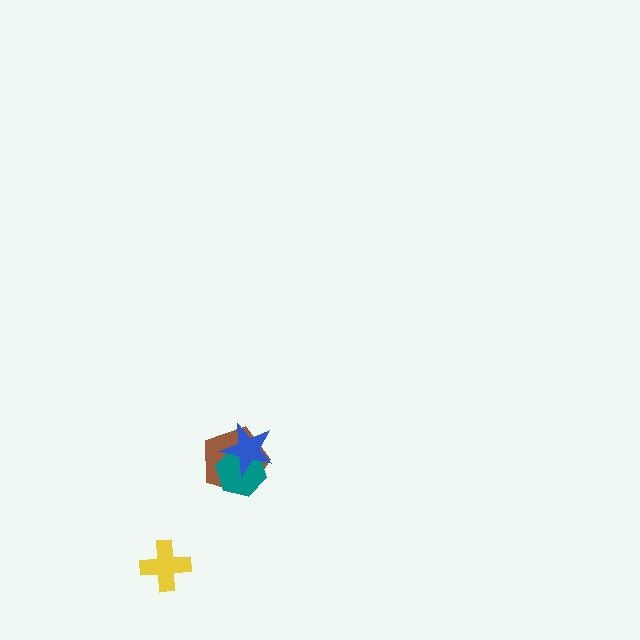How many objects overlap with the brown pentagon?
2 objects overlap with the brown pentagon.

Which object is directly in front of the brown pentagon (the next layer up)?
The teal hexagon is directly in front of the brown pentagon.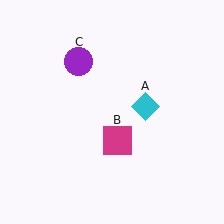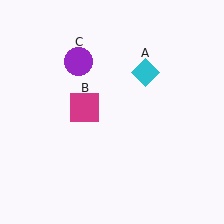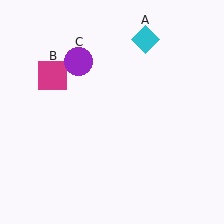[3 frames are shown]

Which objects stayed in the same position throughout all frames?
Purple circle (object C) remained stationary.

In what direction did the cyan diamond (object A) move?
The cyan diamond (object A) moved up.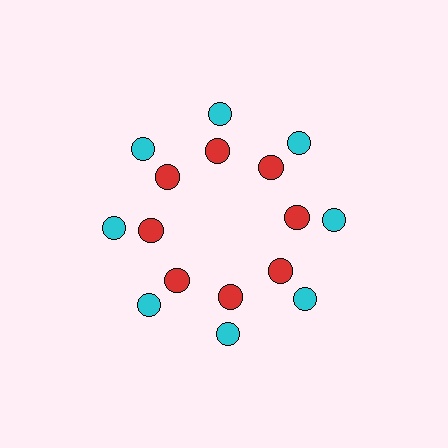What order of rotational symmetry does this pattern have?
This pattern has 8-fold rotational symmetry.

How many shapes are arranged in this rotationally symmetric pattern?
There are 16 shapes, arranged in 8 groups of 2.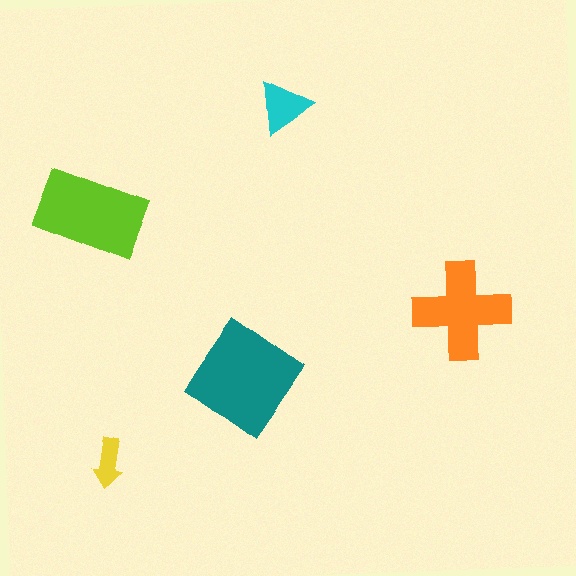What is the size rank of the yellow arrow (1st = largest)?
5th.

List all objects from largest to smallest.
The teal diamond, the lime rectangle, the orange cross, the cyan triangle, the yellow arrow.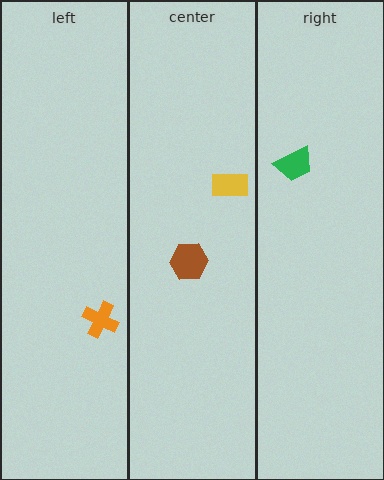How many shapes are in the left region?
1.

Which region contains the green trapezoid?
The right region.